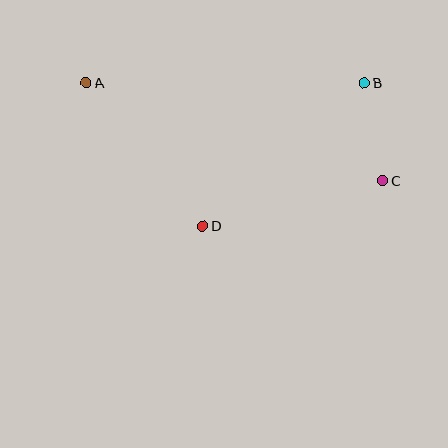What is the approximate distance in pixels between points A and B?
The distance between A and B is approximately 278 pixels.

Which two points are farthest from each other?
Points A and C are farthest from each other.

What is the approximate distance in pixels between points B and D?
The distance between B and D is approximately 215 pixels.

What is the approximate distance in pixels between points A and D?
The distance between A and D is approximately 185 pixels.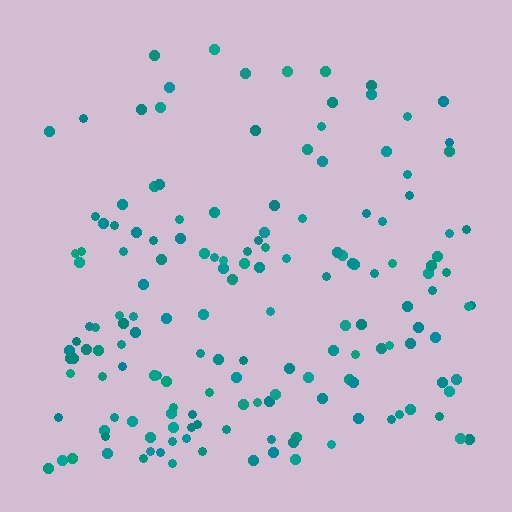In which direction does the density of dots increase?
From top to bottom, with the bottom side densest.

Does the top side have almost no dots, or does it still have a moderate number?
Still a moderate number, just noticeably fewer than the bottom.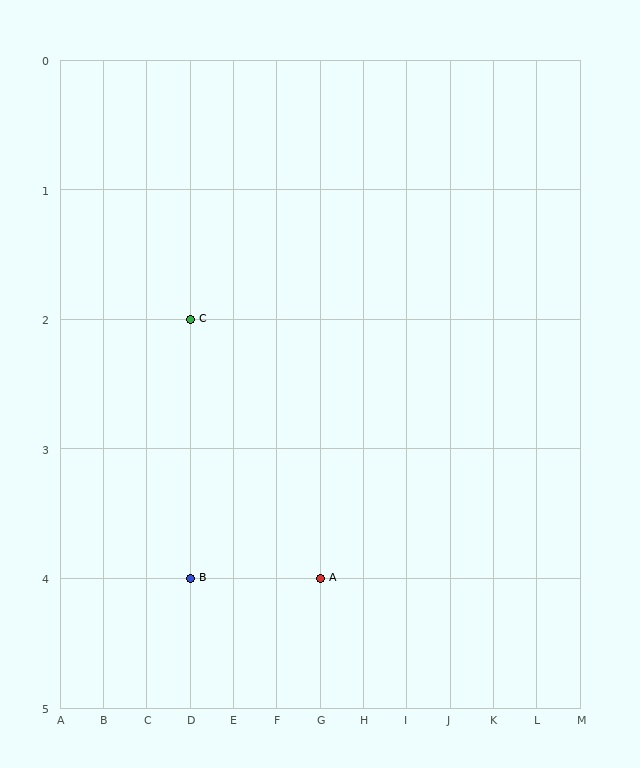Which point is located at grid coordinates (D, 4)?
Point B is at (D, 4).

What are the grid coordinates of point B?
Point B is at grid coordinates (D, 4).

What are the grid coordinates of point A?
Point A is at grid coordinates (G, 4).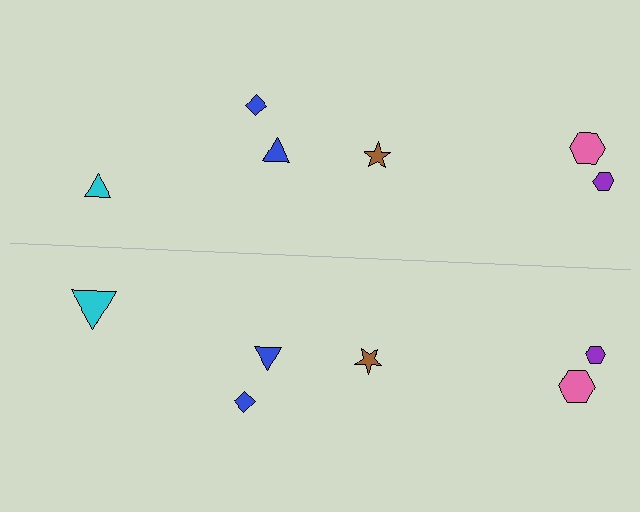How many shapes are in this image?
There are 12 shapes in this image.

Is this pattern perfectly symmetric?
No, the pattern is not perfectly symmetric. The cyan triangle on the bottom side has a different size than its mirror counterpart.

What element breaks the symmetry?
The cyan triangle on the bottom side has a different size than its mirror counterpart.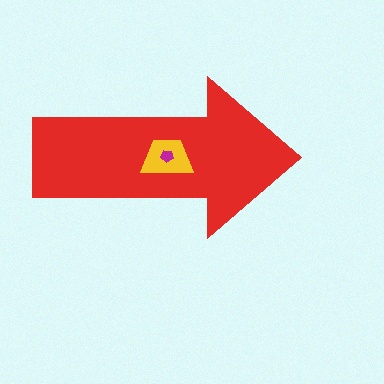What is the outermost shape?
The red arrow.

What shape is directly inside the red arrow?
The yellow trapezoid.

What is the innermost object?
The magenta pentagon.